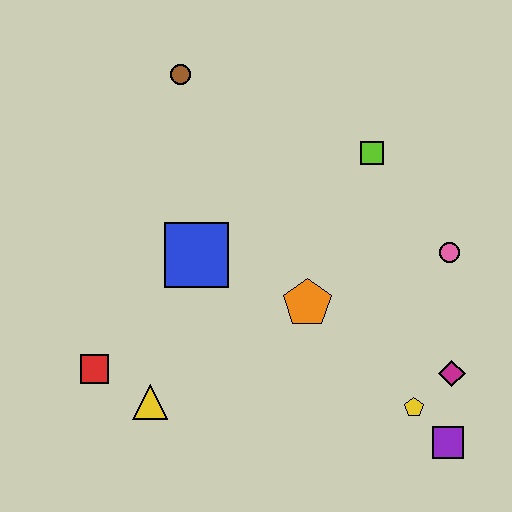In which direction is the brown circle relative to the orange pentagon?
The brown circle is above the orange pentagon.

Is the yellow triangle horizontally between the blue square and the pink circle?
No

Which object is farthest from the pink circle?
The red square is farthest from the pink circle.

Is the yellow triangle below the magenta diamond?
Yes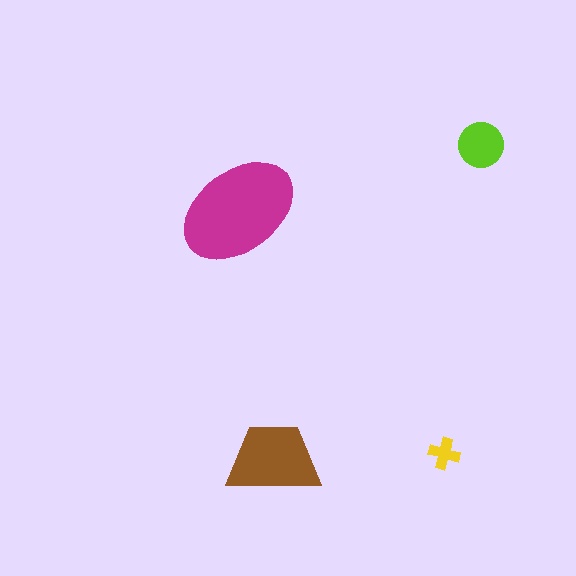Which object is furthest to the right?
The lime circle is rightmost.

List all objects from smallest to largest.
The yellow cross, the lime circle, the brown trapezoid, the magenta ellipse.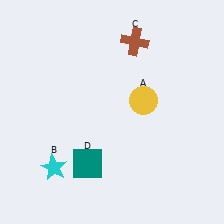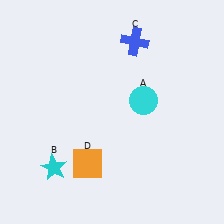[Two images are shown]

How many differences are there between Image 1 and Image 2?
There are 3 differences between the two images.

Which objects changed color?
A changed from yellow to cyan. C changed from brown to blue. D changed from teal to orange.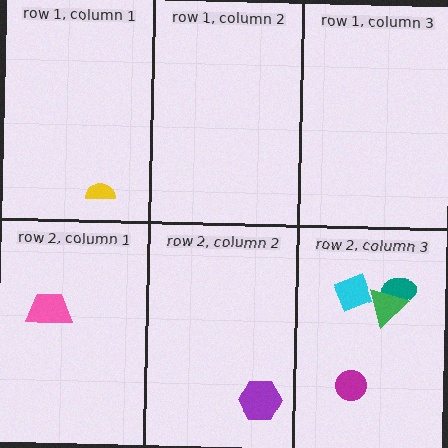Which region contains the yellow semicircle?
The row 1, column 1 region.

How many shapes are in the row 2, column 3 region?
4.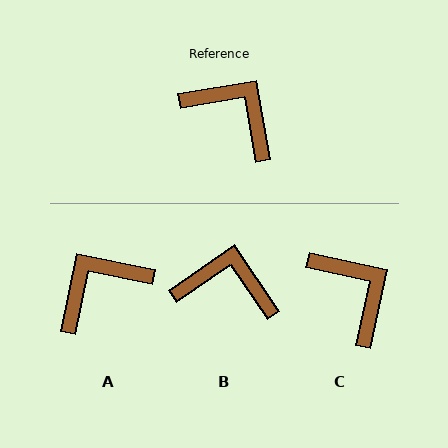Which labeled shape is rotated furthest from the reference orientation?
A, about 69 degrees away.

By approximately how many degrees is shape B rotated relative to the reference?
Approximately 25 degrees counter-clockwise.